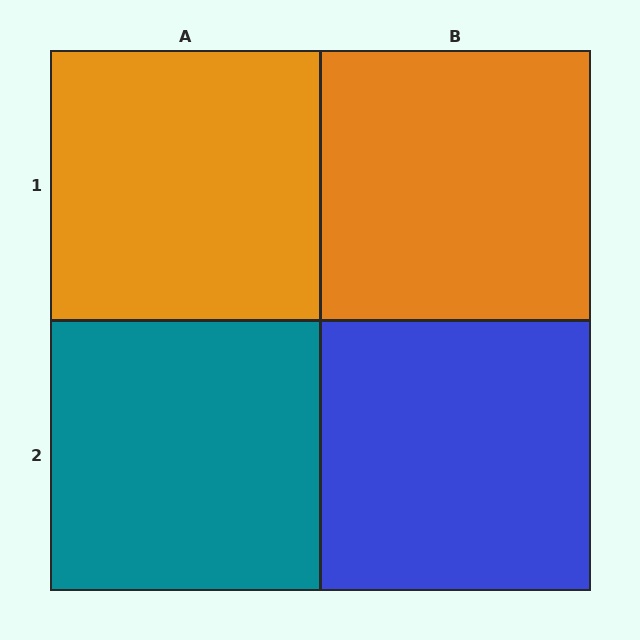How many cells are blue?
1 cell is blue.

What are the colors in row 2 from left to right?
Teal, blue.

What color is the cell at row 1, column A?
Orange.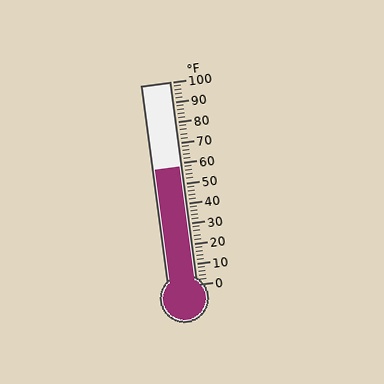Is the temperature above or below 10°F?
The temperature is above 10°F.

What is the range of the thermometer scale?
The thermometer scale ranges from 0°F to 100°F.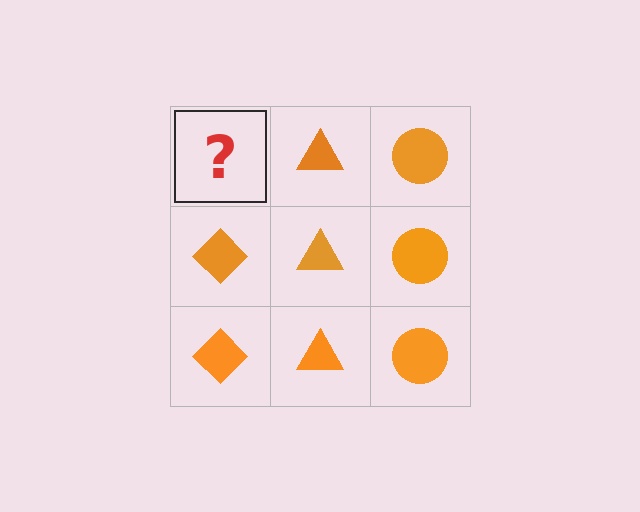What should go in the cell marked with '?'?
The missing cell should contain an orange diamond.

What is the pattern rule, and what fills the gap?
The rule is that each column has a consistent shape. The gap should be filled with an orange diamond.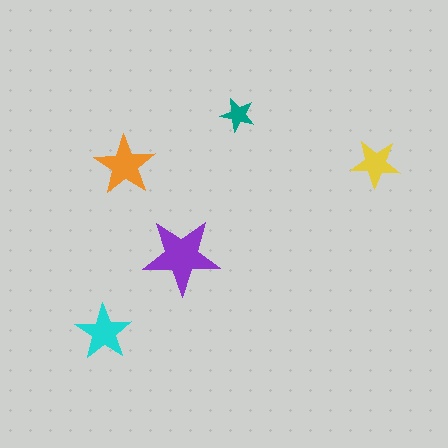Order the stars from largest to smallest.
the purple one, the orange one, the cyan one, the yellow one, the teal one.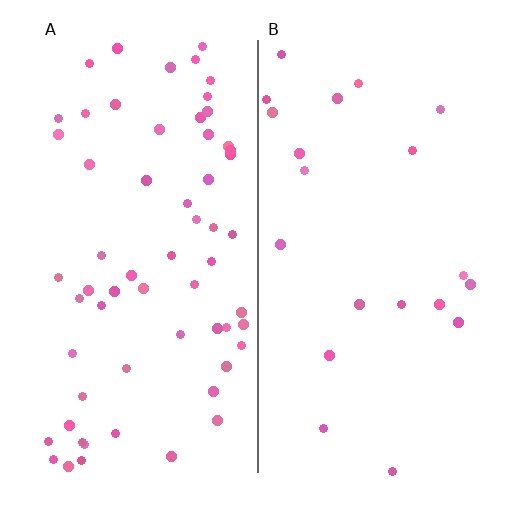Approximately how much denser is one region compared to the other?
Approximately 2.9× — region A over region B.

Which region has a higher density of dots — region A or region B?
A (the left).